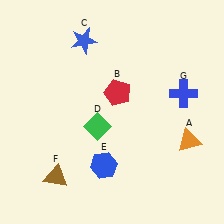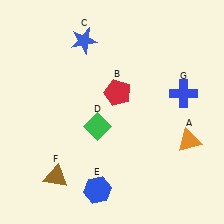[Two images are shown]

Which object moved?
The blue hexagon (E) moved down.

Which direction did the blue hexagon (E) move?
The blue hexagon (E) moved down.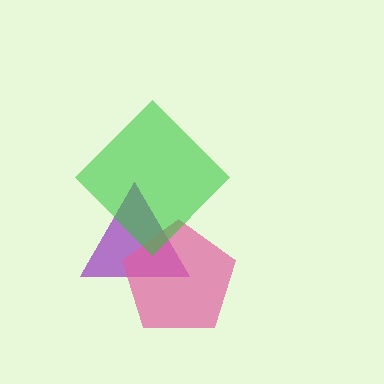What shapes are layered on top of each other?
The layered shapes are: a purple triangle, a pink pentagon, a green diamond.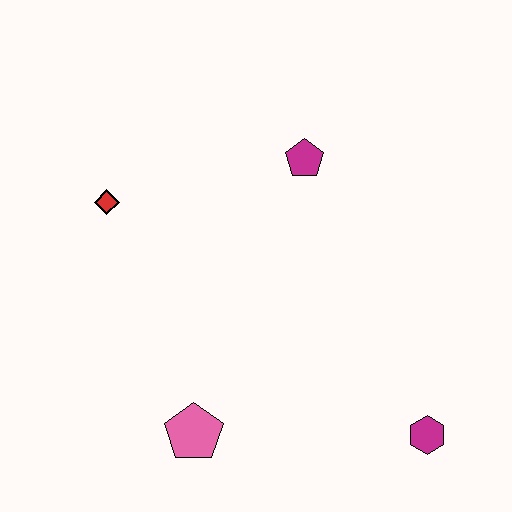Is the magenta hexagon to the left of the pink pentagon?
No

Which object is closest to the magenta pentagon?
The red diamond is closest to the magenta pentagon.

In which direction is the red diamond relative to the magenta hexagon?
The red diamond is to the left of the magenta hexagon.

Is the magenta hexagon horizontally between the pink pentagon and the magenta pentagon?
No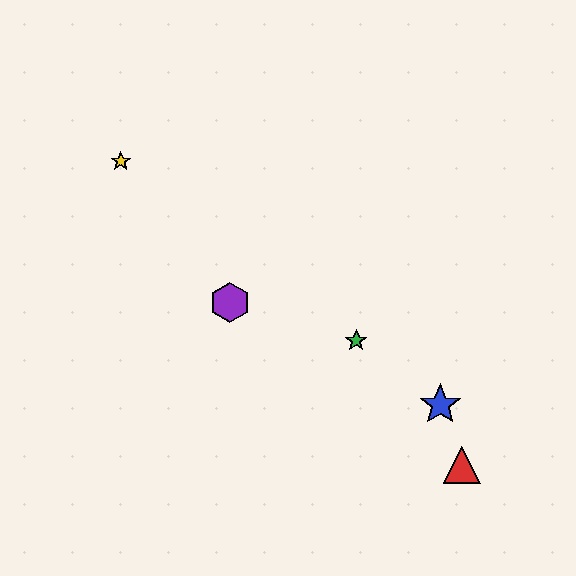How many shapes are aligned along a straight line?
3 shapes (the blue star, the green star, the yellow star) are aligned along a straight line.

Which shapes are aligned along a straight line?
The blue star, the green star, the yellow star are aligned along a straight line.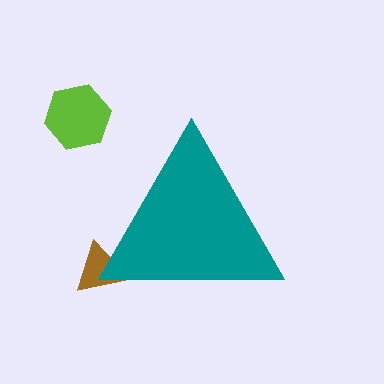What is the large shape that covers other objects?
A teal triangle.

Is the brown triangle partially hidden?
Yes, the brown triangle is partially hidden behind the teal triangle.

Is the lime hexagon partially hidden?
No, the lime hexagon is fully visible.